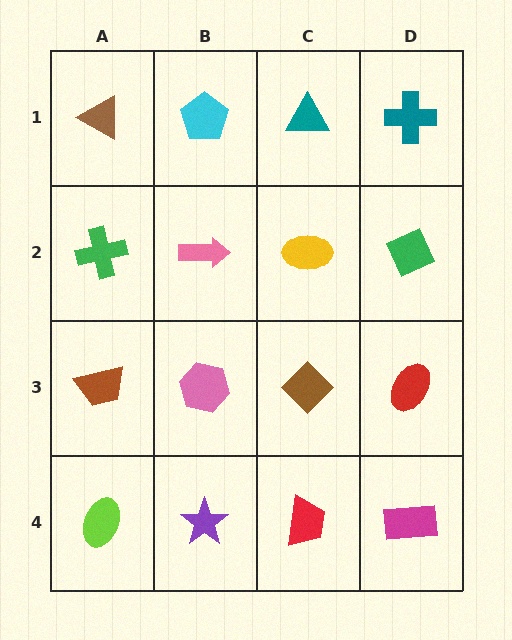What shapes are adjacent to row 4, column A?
A brown trapezoid (row 3, column A), a purple star (row 4, column B).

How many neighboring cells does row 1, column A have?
2.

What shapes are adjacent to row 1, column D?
A green diamond (row 2, column D), a teal triangle (row 1, column C).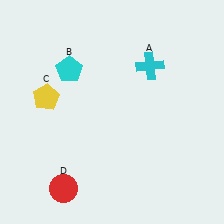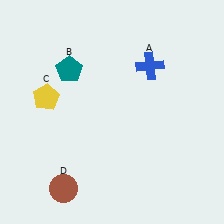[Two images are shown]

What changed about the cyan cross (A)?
In Image 1, A is cyan. In Image 2, it changed to blue.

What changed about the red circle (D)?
In Image 1, D is red. In Image 2, it changed to brown.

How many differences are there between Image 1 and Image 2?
There are 3 differences between the two images.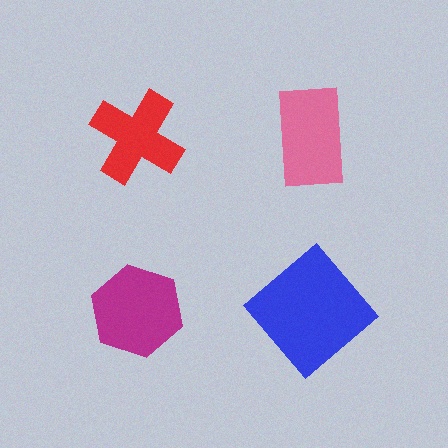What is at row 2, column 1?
A magenta hexagon.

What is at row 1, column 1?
A red cross.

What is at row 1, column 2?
A pink rectangle.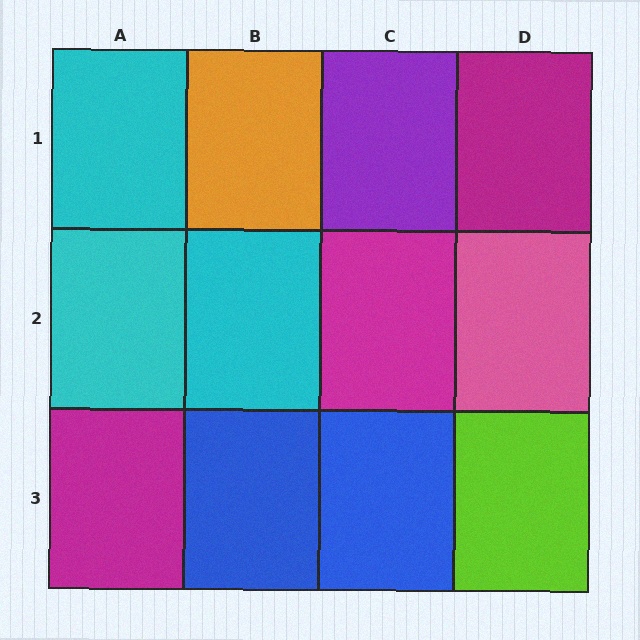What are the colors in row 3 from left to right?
Magenta, blue, blue, lime.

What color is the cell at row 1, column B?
Orange.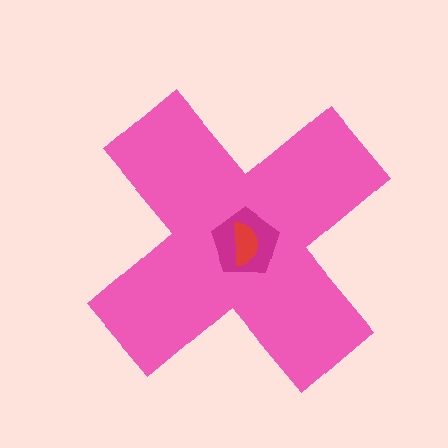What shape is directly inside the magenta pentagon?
The red semicircle.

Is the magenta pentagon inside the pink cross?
Yes.